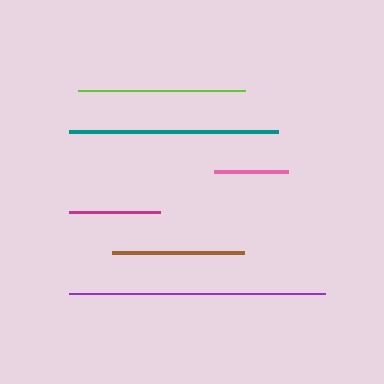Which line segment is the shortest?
The pink line is the shortest at approximately 74 pixels.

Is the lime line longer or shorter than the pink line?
The lime line is longer than the pink line.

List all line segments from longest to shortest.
From longest to shortest: purple, teal, lime, brown, magenta, pink.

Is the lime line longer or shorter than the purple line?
The purple line is longer than the lime line.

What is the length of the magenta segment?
The magenta segment is approximately 91 pixels long.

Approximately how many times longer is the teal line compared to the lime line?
The teal line is approximately 1.3 times the length of the lime line.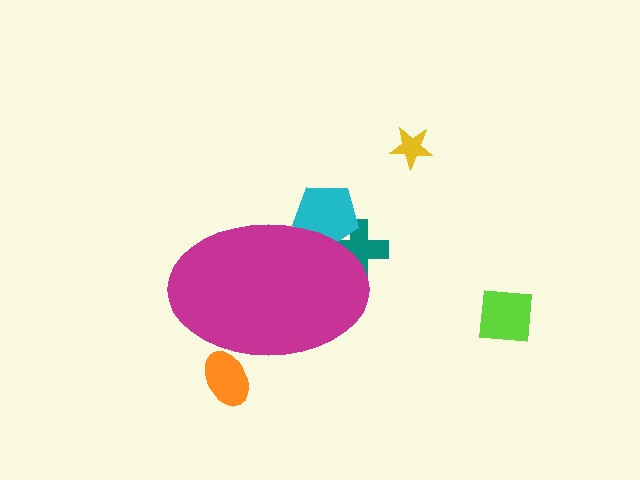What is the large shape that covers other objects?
A magenta ellipse.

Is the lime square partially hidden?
No, the lime square is fully visible.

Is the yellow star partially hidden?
No, the yellow star is fully visible.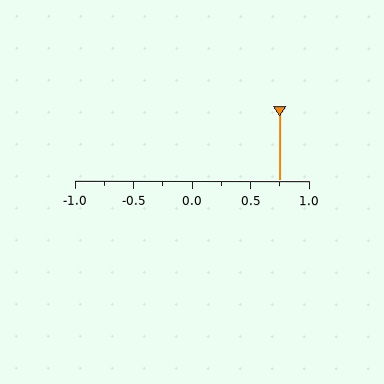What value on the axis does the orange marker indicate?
The marker indicates approximately 0.75.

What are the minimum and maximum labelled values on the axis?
The axis runs from -1.0 to 1.0.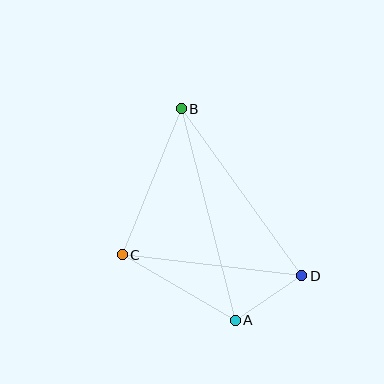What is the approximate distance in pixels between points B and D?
The distance between B and D is approximately 206 pixels.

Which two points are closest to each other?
Points A and D are closest to each other.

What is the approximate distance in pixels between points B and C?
The distance between B and C is approximately 157 pixels.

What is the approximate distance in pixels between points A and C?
The distance between A and C is approximately 131 pixels.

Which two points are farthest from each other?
Points A and B are farthest from each other.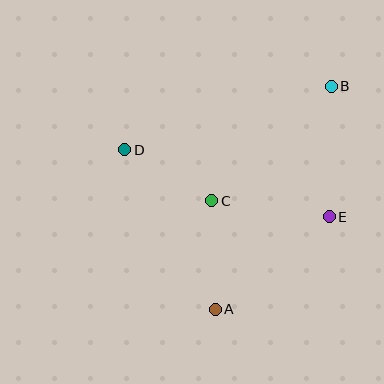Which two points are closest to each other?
Points C and D are closest to each other.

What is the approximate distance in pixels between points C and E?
The distance between C and E is approximately 119 pixels.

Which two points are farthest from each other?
Points A and B are farthest from each other.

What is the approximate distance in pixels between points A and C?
The distance between A and C is approximately 108 pixels.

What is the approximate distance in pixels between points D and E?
The distance between D and E is approximately 216 pixels.